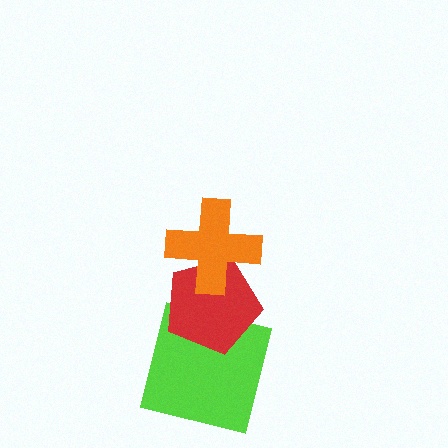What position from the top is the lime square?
The lime square is 3rd from the top.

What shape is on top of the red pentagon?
The orange cross is on top of the red pentagon.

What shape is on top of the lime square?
The red pentagon is on top of the lime square.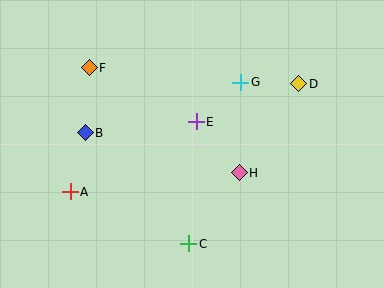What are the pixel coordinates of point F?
Point F is at (89, 68).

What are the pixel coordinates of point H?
Point H is at (239, 173).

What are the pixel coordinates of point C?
Point C is at (189, 244).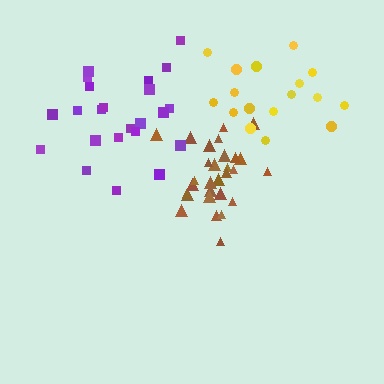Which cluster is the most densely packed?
Brown.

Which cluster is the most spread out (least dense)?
Purple.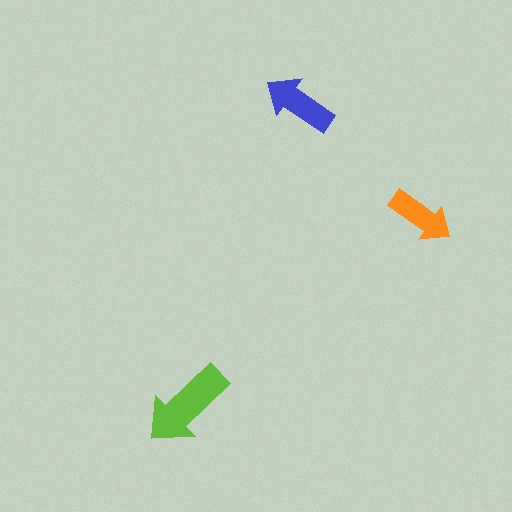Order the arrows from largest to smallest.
the lime one, the blue one, the orange one.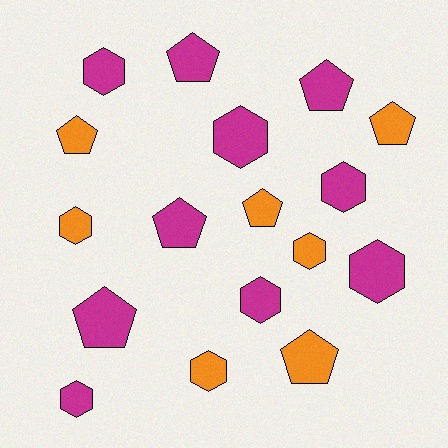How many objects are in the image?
There are 17 objects.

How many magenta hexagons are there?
There are 6 magenta hexagons.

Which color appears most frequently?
Magenta, with 10 objects.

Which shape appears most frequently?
Hexagon, with 9 objects.